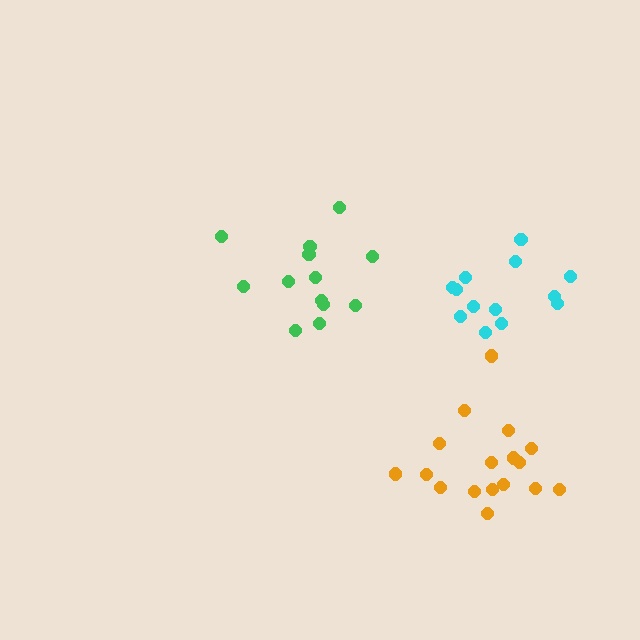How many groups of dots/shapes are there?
There are 3 groups.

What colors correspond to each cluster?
The clusters are colored: green, orange, cyan.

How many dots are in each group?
Group 1: 13 dots, Group 2: 18 dots, Group 3: 13 dots (44 total).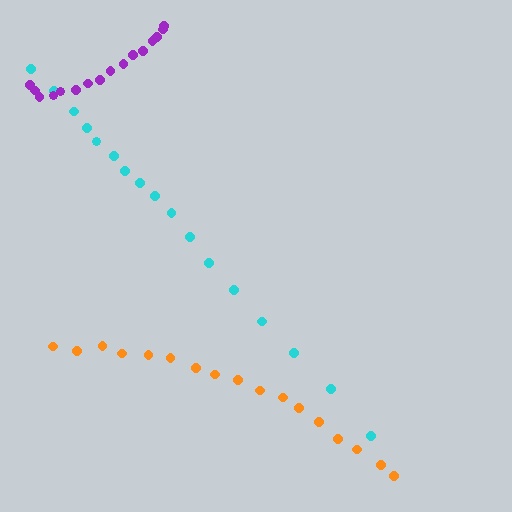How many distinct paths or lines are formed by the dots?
There are 3 distinct paths.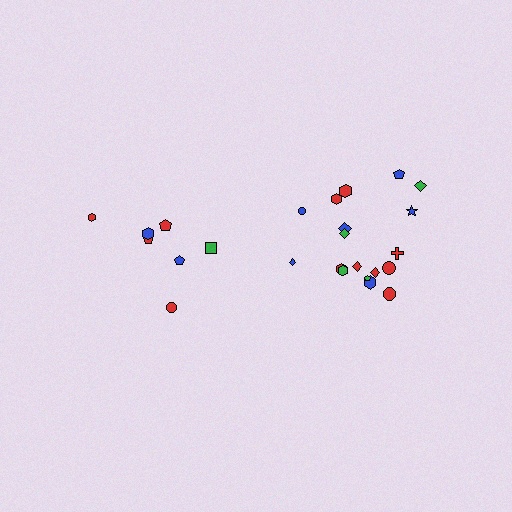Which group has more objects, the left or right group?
The right group.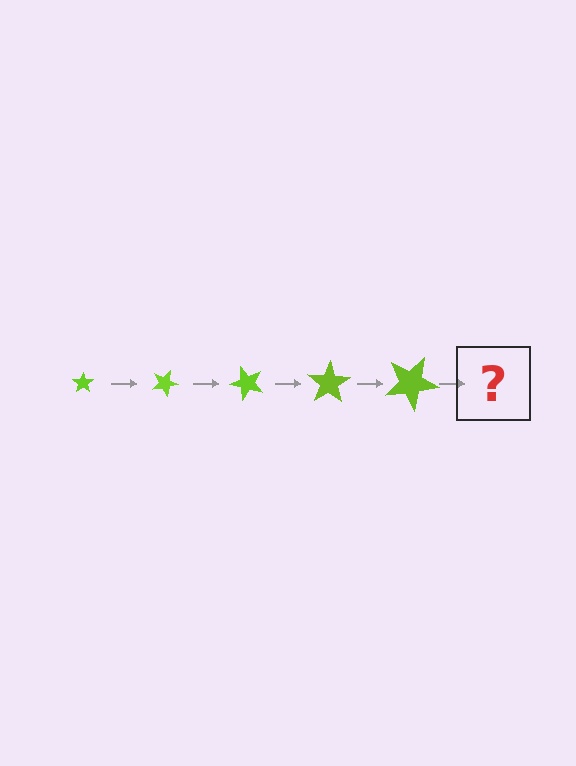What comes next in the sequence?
The next element should be a star, larger than the previous one and rotated 125 degrees from the start.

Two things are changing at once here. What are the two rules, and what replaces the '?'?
The two rules are that the star grows larger each step and it rotates 25 degrees each step. The '?' should be a star, larger than the previous one and rotated 125 degrees from the start.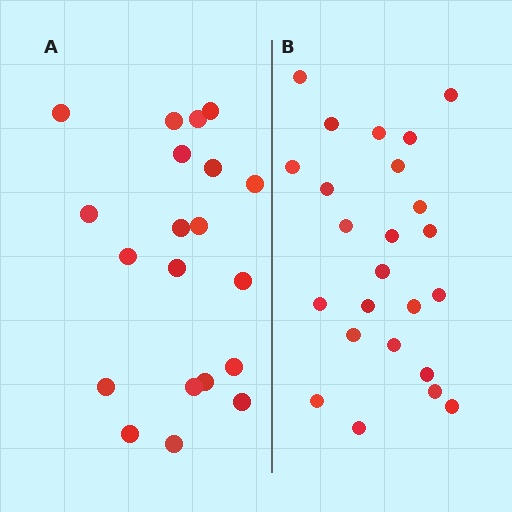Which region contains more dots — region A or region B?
Region B (the right region) has more dots.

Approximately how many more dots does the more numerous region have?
Region B has about 4 more dots than region A.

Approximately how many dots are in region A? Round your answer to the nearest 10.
About 20 dots.